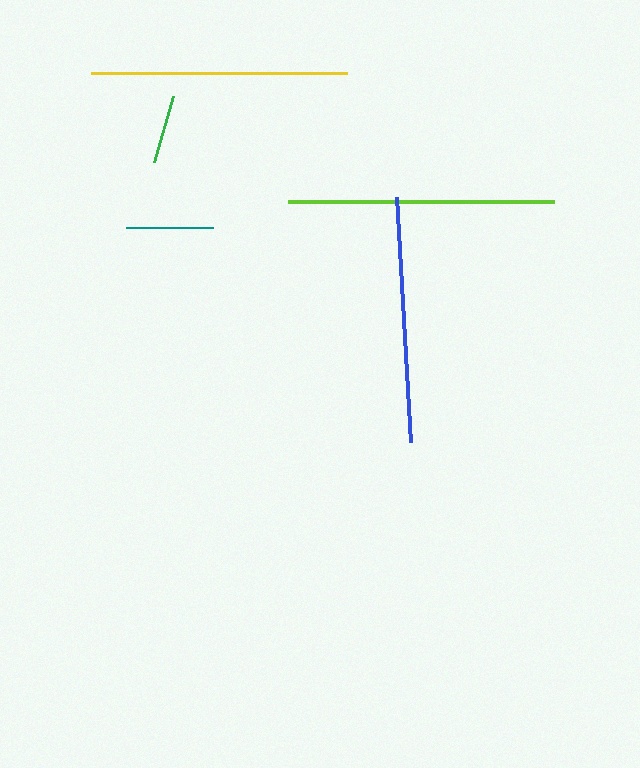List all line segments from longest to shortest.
From longest to shortest: lime, yellow, blue, teal, green.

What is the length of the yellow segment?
The yellow segment is approximately 256 pixels long.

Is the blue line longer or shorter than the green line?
The blue line is longer than the green line.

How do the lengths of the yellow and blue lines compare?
The yellow and blue lines are approximately the same length.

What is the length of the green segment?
The green segment is approximately 68 pixels long.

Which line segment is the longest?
The lime line is the longest at approximately 266 pixels.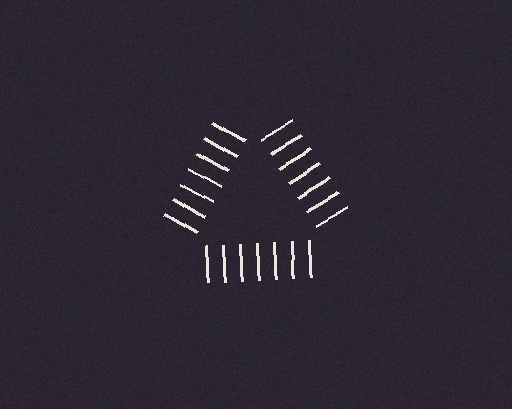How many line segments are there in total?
21 — 7 along each of the 3 edges.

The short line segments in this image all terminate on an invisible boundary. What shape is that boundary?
An illusory triangle — the line segments terminate on its edges but no continuous stroke is drawn.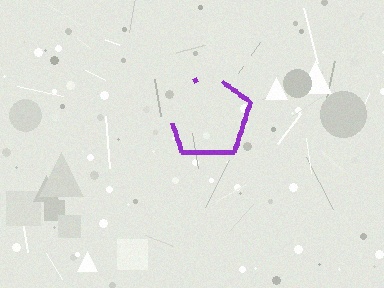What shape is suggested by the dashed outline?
The dashed outline suggests a pentagon.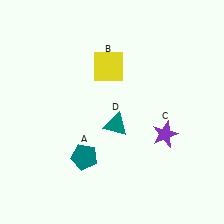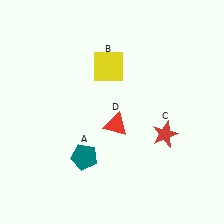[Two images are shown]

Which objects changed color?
C changed from purple to red. D changed from teal to red.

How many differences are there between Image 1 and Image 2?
There are 2 differences between the two images.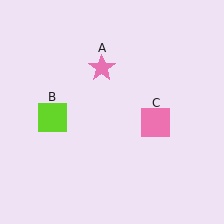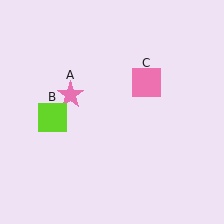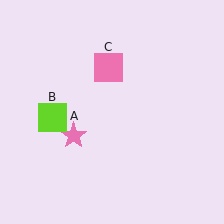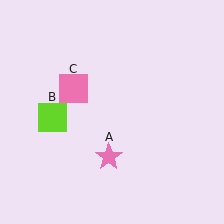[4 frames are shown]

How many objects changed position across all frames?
2 objects changed position: pink star (object A), pink square (object C).